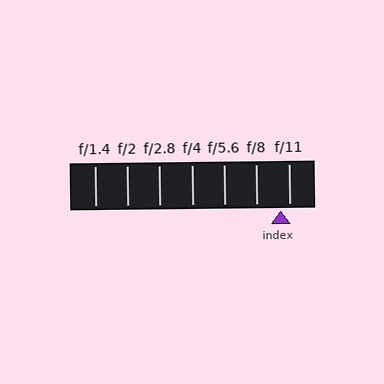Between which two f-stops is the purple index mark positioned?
The index mark is between f/8 and f/11.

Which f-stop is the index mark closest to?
The index mark is closest to f/11.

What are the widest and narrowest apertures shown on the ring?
The widest aperture shown is f/1.4 and the narrowest is f/11.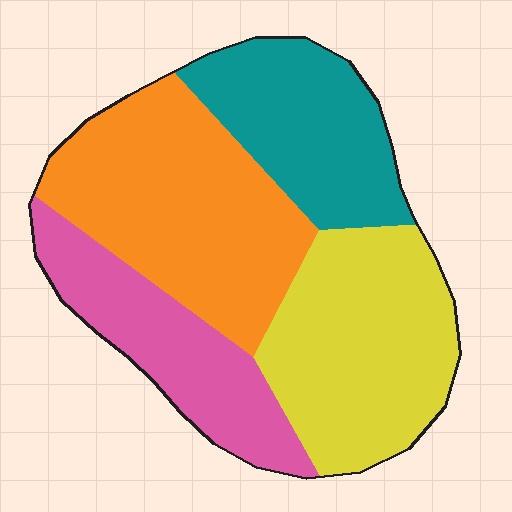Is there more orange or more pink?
Orange.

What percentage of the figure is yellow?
Yellow covers roughly 30% of the figure.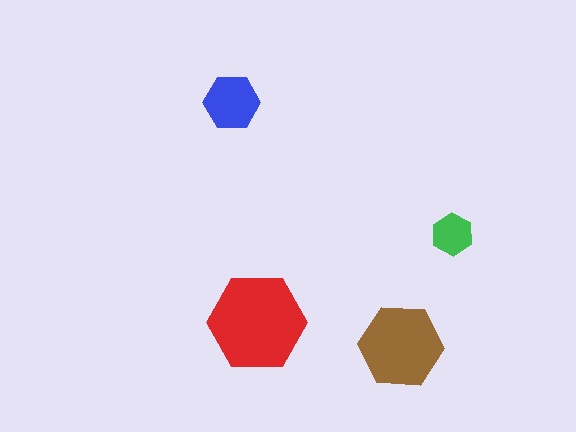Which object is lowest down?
The brown hexagon is bottommost.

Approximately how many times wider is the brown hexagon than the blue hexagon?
About 1.5 times wider.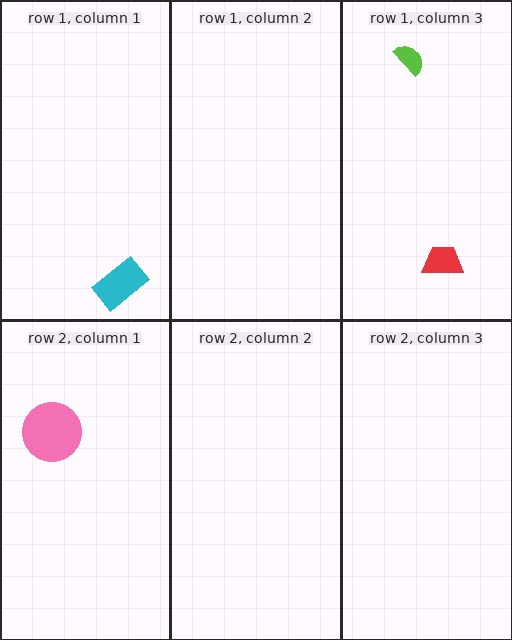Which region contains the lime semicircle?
The row 1, column 3 region.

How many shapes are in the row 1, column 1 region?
1.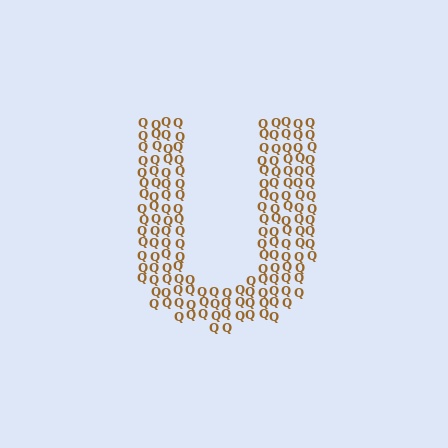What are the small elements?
The small elements are letter Q's.